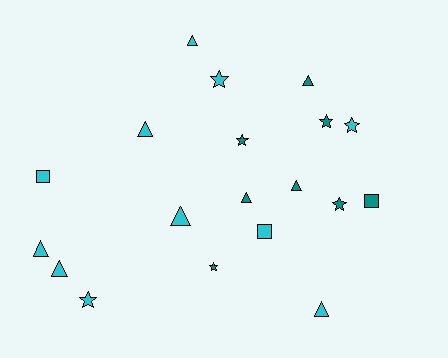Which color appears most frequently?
Cyan, with 11 objects.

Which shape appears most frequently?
Triangle, with 9 objects.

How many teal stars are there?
There are 4 teal stars.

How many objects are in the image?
There are 19 objects.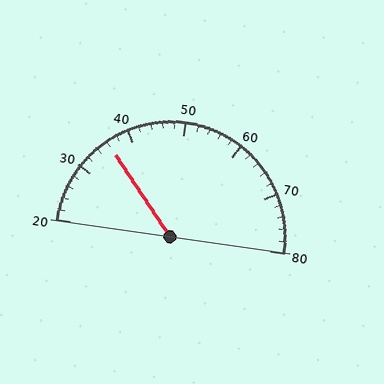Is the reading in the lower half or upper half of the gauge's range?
The reading is in the lower half of the range (20 to 80).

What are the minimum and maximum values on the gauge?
The gauge ranges from 20 to 80.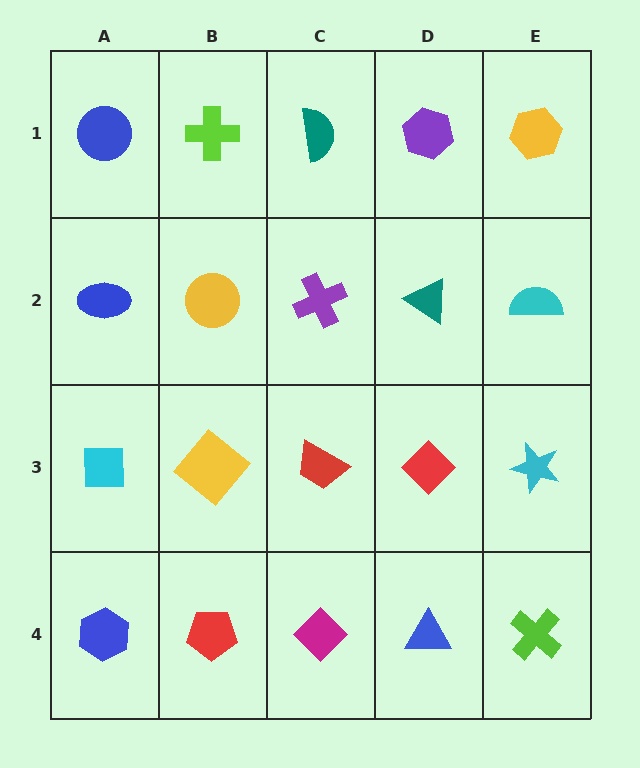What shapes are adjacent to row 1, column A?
A blue ellipse (row 2, column A), a lime cross (row 1, column B).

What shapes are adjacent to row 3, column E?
A cyan semicircle (row 2, column E), a lime cross (row 4, column E), a red diamond (row 3, column D).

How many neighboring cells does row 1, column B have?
3.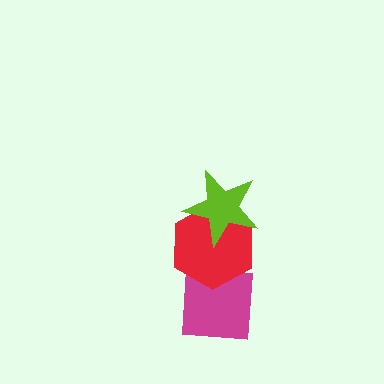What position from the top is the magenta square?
The magenta square is 3rd from the top.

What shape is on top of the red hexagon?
The lime star is on top of the red hexagon.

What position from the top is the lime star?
The lime star is 1st from the top.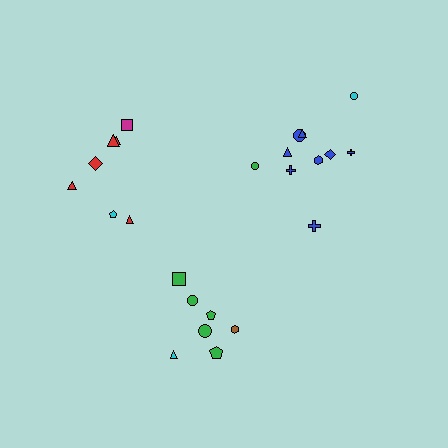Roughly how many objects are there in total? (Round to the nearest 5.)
Roughly 25 objects in total.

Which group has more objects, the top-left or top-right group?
The top-right group.